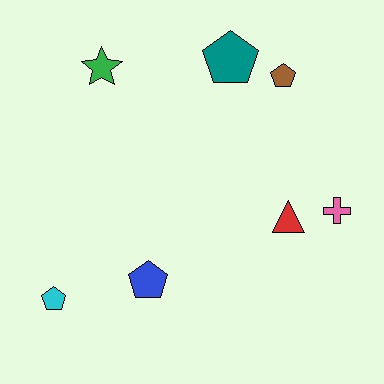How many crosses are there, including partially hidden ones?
There is 1 cross.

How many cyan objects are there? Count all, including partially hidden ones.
There is 1 cyan object.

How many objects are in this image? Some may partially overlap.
There are 7 objects.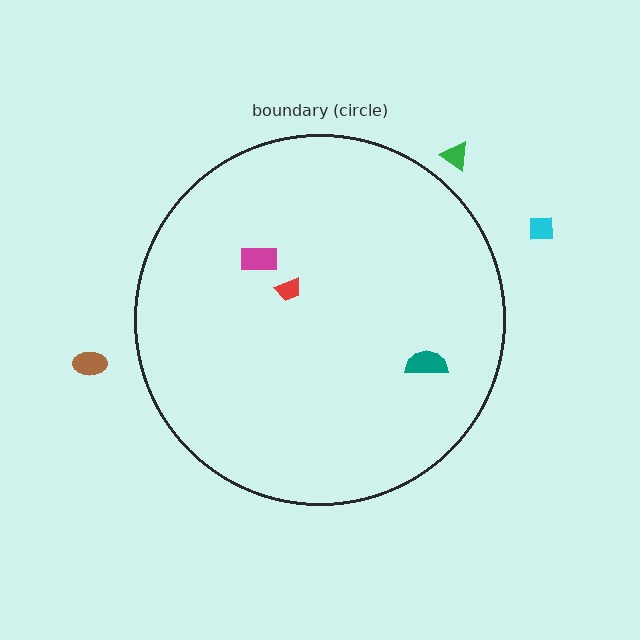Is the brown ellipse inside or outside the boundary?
Outside.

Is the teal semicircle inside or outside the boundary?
Inside.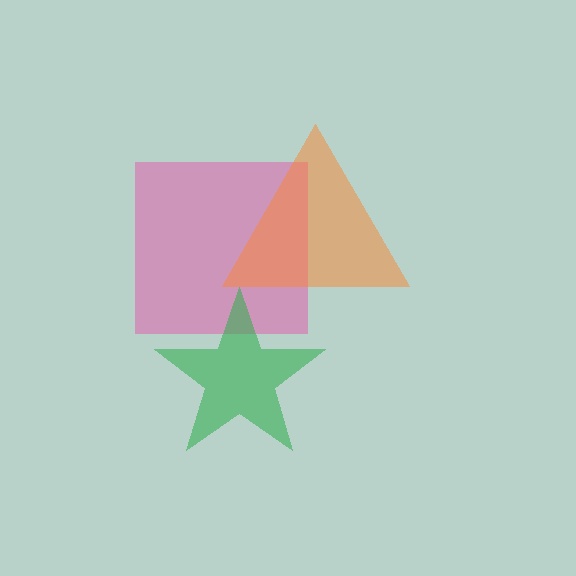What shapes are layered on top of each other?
The layered shapes are: a pink square, an orange triangle, a green star.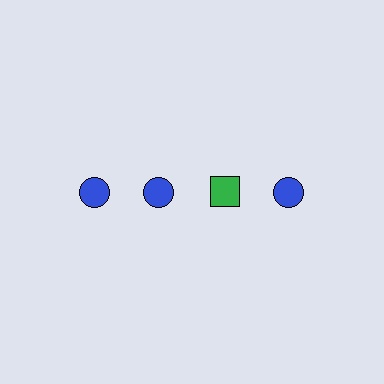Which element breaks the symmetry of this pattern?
The green square in the top row, center column breaks the symmetry. All other shapes are blue circles.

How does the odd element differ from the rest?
It differs in both color (green instead of blue) and shape (square instead of circle).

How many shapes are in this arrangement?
There are 4 shapes arranged in a grid pattern.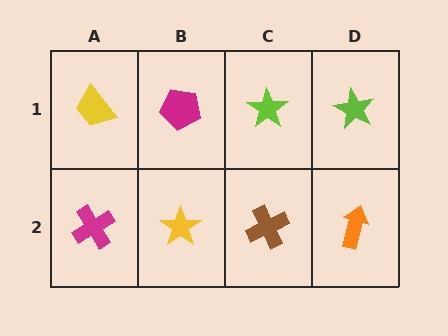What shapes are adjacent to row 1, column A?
A magenta cross (row 2, column A), a magenta pentagon (row 1, column B).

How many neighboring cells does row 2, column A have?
2.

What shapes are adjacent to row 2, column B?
A magenta pentagon (row 1, column B), a magenta cross (row 2, column A), a brown cross (row 2, column C).